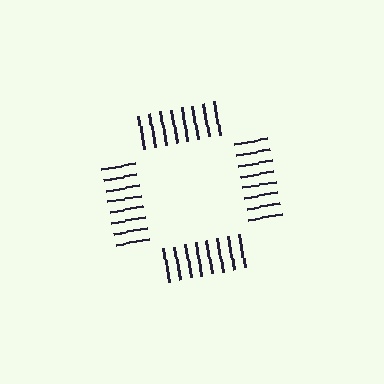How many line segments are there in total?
32 — 8 along each of the 4 edges.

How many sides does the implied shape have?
4 sides — the line-ends trace a square.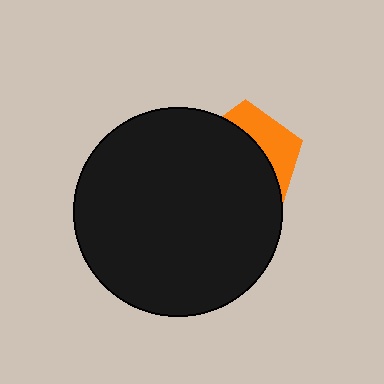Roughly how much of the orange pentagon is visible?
A small part of it is visible (roughly 32%).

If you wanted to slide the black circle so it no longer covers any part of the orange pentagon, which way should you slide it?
Slide it toward the lower-left — that is the most direct way to separate the two shapes.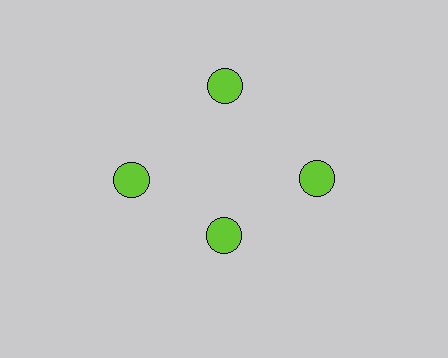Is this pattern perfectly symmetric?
No. The 4 lime circles are arranged in a ring, but one element near the 6 o'clock position is pulled inward toward the center, breaking the 4-fold rotational symmetry.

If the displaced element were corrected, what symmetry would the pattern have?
It would have 4-fold rotational symmetry — the pattern would map onto itself every 90 degrees.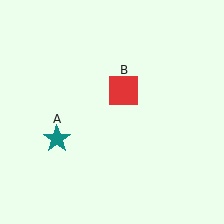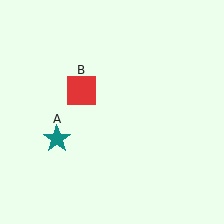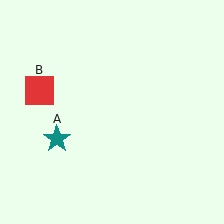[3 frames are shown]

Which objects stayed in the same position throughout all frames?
Teal star (object A) remained stationary.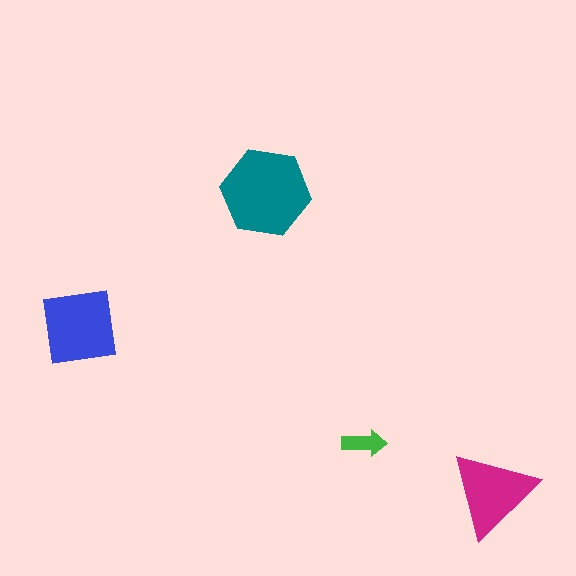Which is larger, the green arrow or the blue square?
The blue square.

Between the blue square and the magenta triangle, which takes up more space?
The blue square.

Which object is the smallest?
The green arrow.